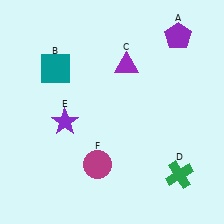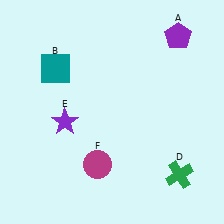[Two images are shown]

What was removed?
The purple triangle (C) was removed in Image 2.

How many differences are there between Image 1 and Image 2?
There is 1 difference between the two images.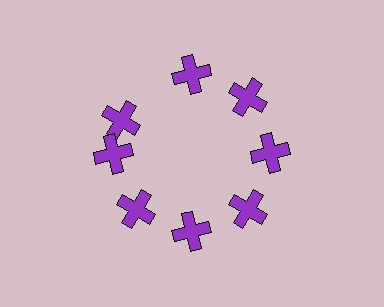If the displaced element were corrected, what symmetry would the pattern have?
It would have 8-fold rotational symmetry — the pattern would map onto itself every 45 degrees.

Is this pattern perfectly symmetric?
No. The 8 purple crosses are arranged in a ring, but one element near the 10 o'clock position is rotated out of alignment along the ring, breaking the 8-fold rotational symmetry.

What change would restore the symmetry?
The symmetry would be restored by rotating it back into even spacing with its neighbors so that all 8 crosses sit at equal angles and equal distance from the center.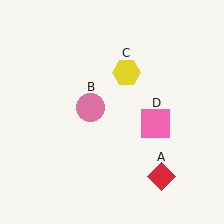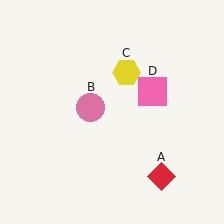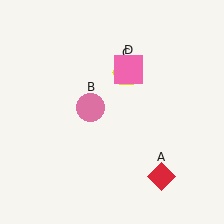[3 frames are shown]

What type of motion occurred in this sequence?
The pink square (object D) rotated counterclockwise around the center of the scene.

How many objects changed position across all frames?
1 object changed position: pink square (object D).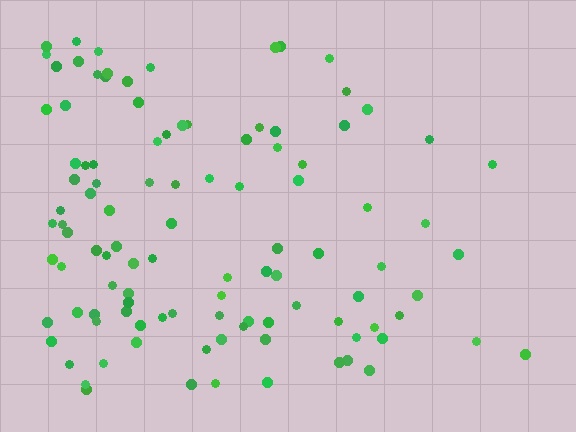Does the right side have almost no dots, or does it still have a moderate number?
Still a moderate number, just noticeably fewer than the left.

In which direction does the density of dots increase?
From right to left, with the left side densest.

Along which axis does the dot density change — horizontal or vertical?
Horizontal.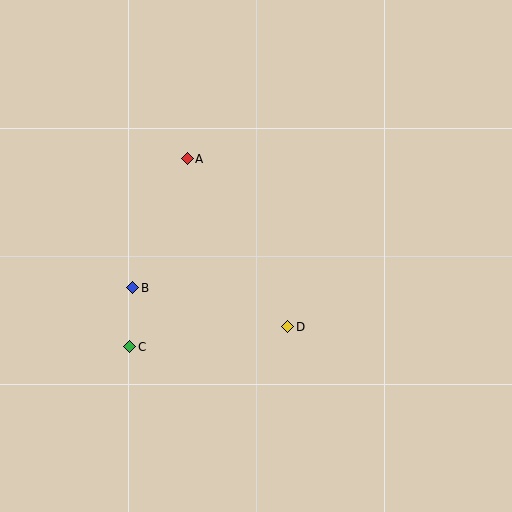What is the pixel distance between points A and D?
The distance between A and D is 196 pixels.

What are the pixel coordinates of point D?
Point D is at (288, 327).